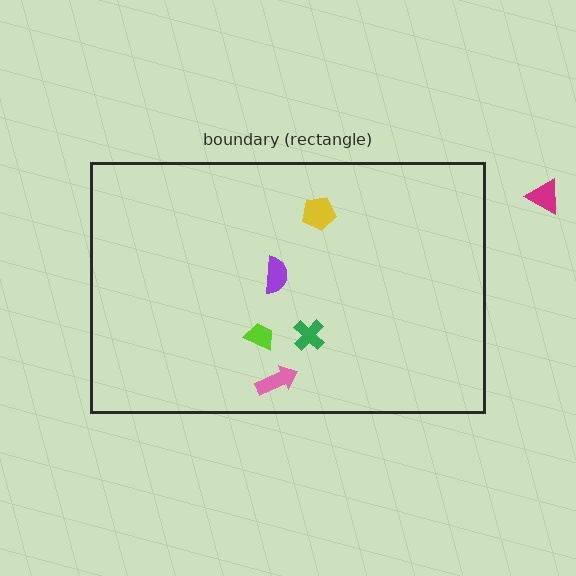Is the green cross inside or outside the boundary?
Inside.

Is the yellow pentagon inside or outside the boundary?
Inside.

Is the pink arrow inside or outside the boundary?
Inside.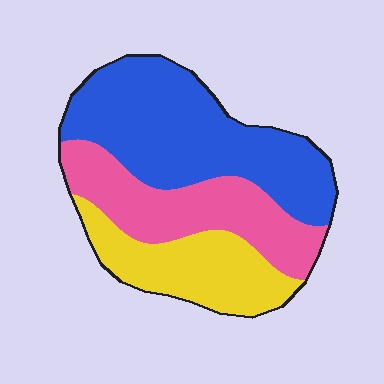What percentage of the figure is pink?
Pink takes up between a sixth and a third of the figure.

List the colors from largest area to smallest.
From largest to smallest: blue, pink, yellow.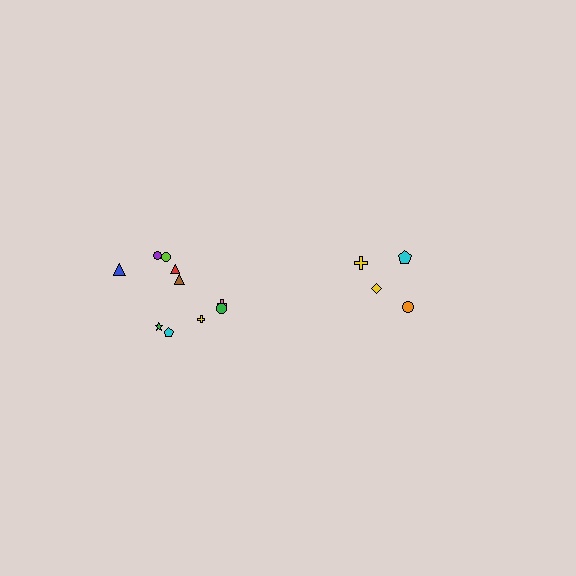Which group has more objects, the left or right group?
The left group.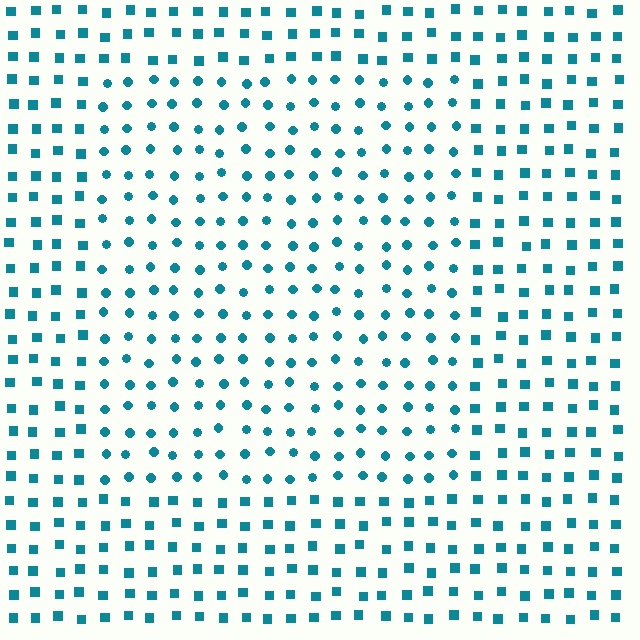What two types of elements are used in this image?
The image uses circles inside the rectangle region and squares outside it.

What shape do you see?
I see a rectangle.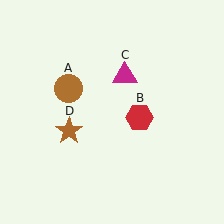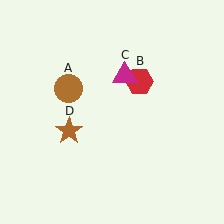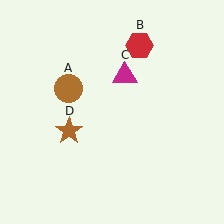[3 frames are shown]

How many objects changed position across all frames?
1 object changed position: red hexagon (object B).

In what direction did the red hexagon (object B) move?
The red hexagon (object B) moved up.